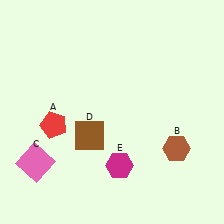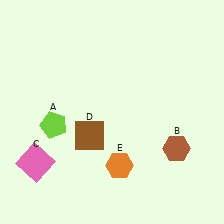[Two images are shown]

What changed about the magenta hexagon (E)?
In Image 1, E is magenta. In Image 2, it changed to orange.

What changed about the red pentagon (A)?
In Image 1, A is red. In Image 2, it changed to lime.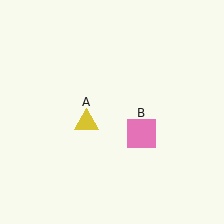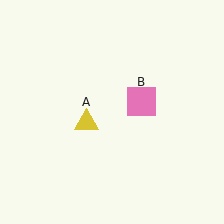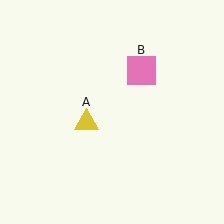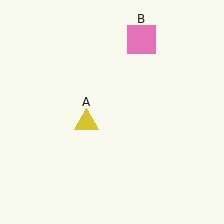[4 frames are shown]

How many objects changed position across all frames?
1 object changed position: pink square (object B).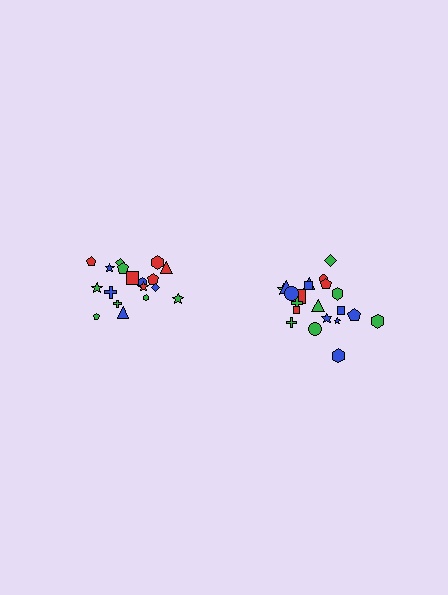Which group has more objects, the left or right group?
The right group.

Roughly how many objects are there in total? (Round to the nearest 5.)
Roughly 40 objects in total.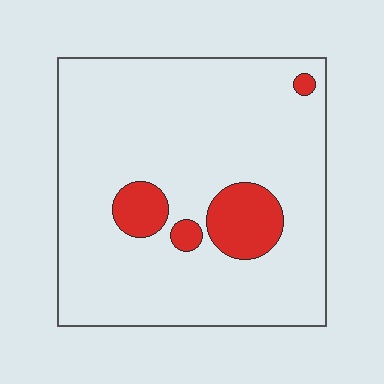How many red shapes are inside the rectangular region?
4.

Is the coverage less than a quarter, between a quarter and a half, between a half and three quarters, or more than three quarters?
Less than a quarter.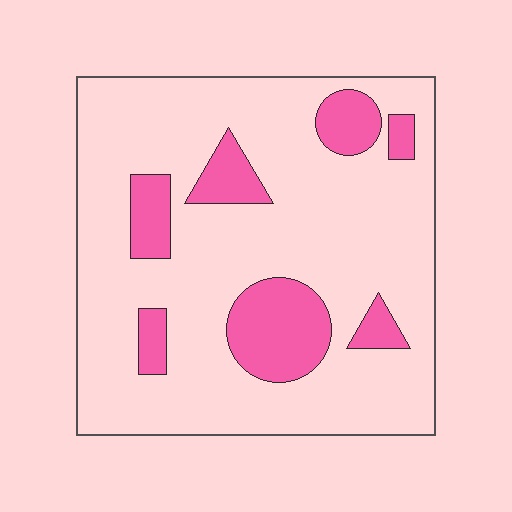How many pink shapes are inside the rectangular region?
7.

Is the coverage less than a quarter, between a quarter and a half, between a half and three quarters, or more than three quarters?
Less than a quarter.